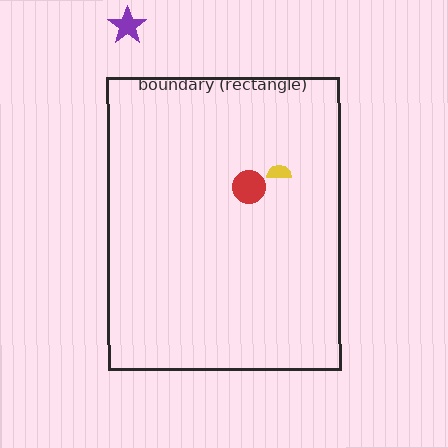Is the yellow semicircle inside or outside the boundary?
Inside.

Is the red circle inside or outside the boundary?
Inside.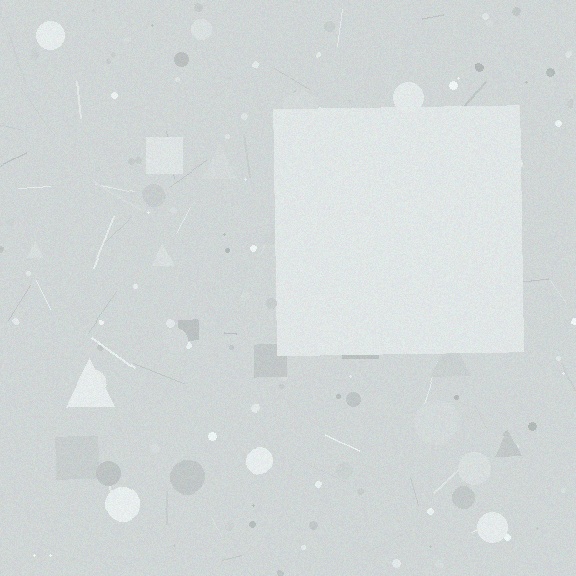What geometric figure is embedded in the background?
A square is embedded in the background.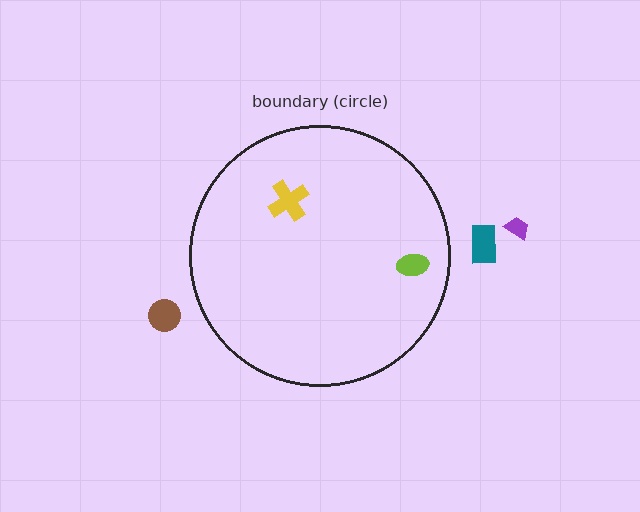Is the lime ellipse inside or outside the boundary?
Inside.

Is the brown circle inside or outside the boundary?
Outside.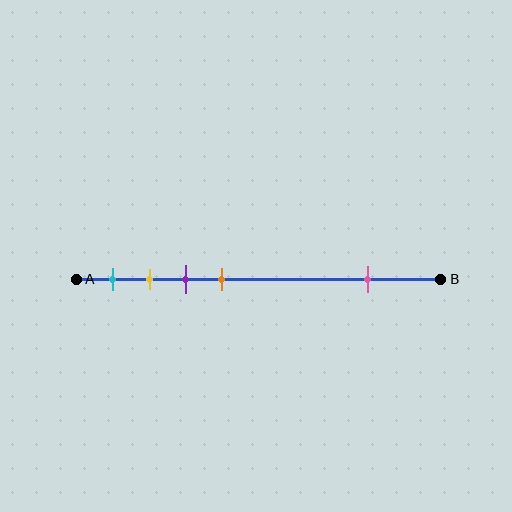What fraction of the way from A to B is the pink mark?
The pink mark is approximately 80% (0.8) of the way from A to B.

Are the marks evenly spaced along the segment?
No, the marks are not evenly spaced.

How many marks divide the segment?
There are 5 marks dividing the segment.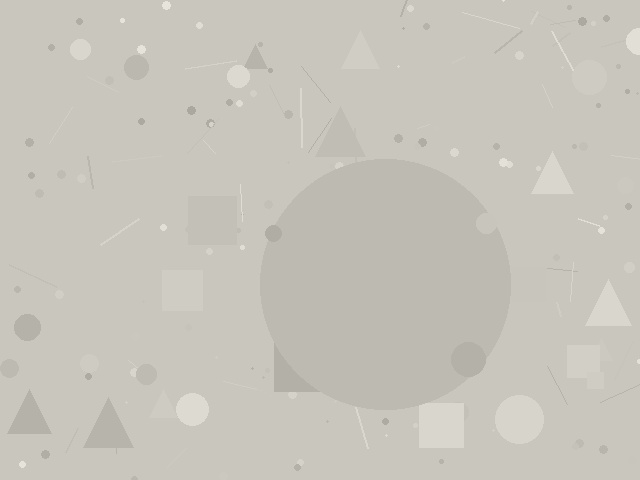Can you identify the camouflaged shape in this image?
The camouflaged shape is a circle.